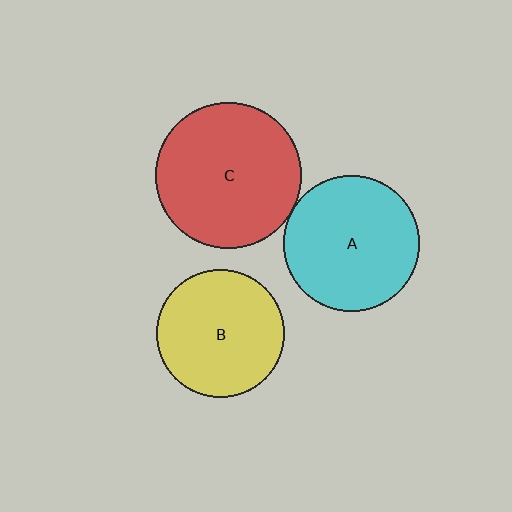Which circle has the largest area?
Circle C (red).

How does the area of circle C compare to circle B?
Approximately 1.3 times.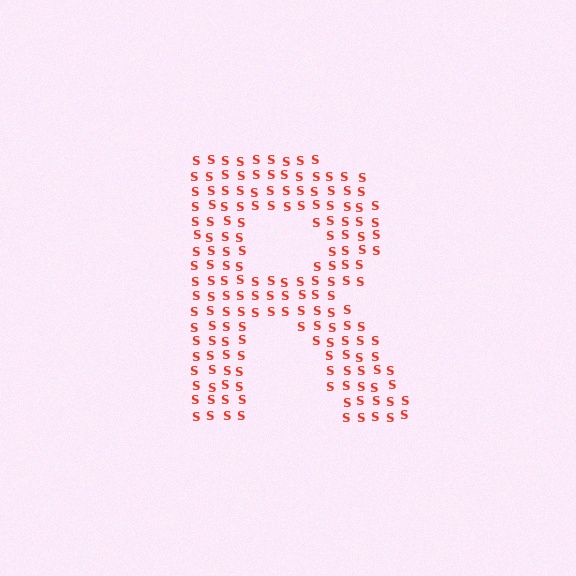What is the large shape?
The large shape is the letter R.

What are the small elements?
The small elements are letter S's.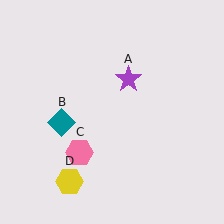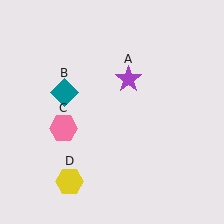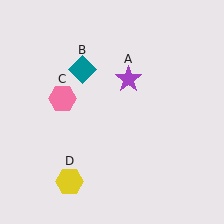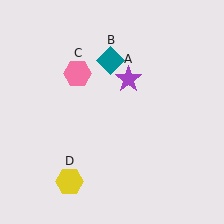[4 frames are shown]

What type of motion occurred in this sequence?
The teal diamond (object B), pink hexagon (object C) rotated clockwise around the center of the scene.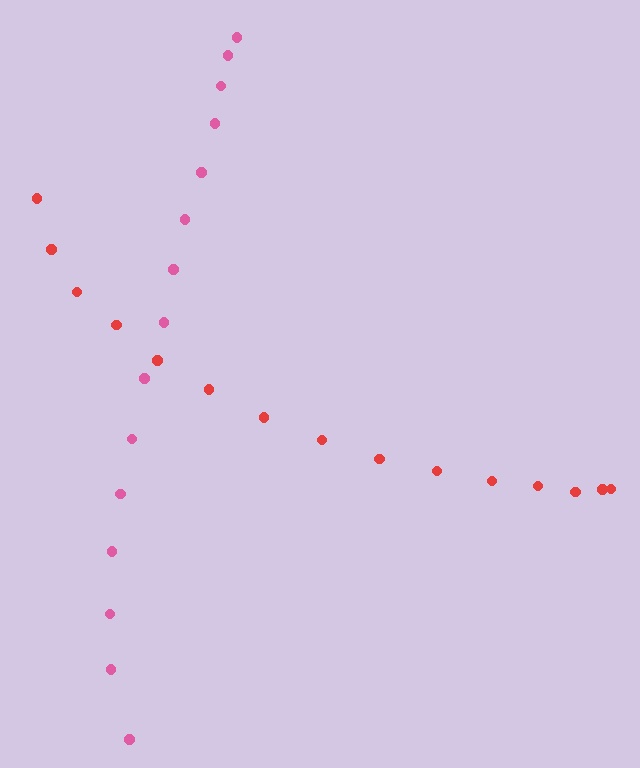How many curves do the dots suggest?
There are 2 distinct paths.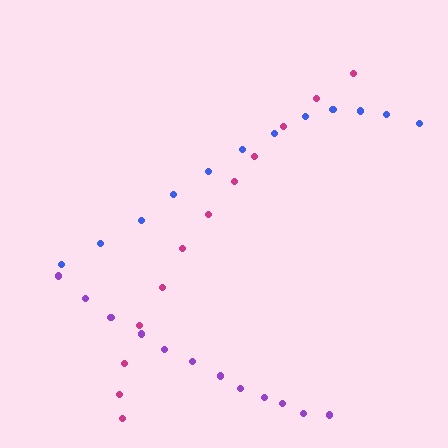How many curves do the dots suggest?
There are 3 distinct paths.